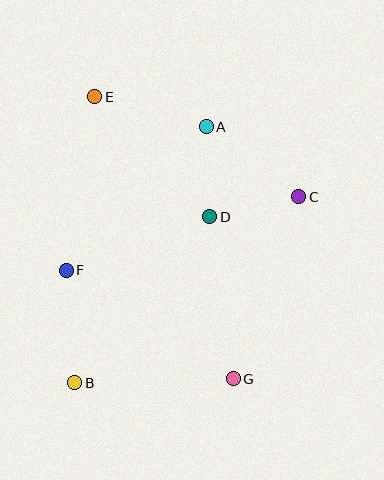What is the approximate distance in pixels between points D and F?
The distance between D and F is approximately 153 pixels.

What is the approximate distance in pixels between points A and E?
The distance between A and E is approximately 116 pixels.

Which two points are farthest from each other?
Points E and G are farthest from each other.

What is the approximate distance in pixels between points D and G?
The distance between D and G is approximately 163 pixels.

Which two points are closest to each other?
Points A and D are closest to each other.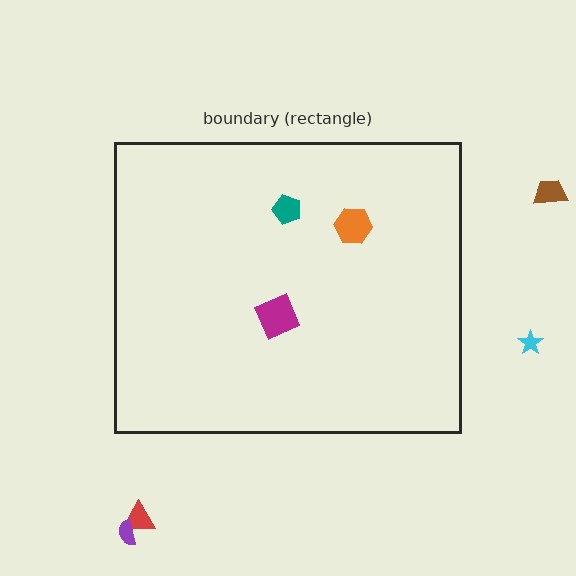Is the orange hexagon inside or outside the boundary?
Inside.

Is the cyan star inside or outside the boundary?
Outside.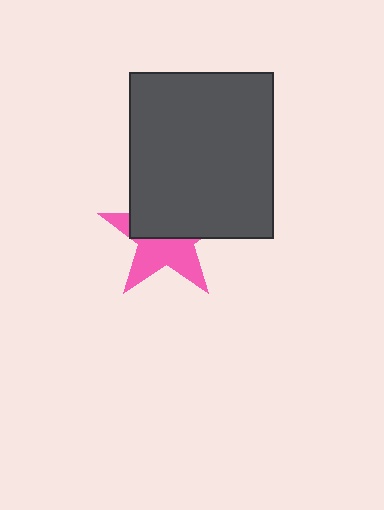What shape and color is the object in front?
The object in front is a dark gray rectangle.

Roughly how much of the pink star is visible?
About half of it is visible (roughly 48%).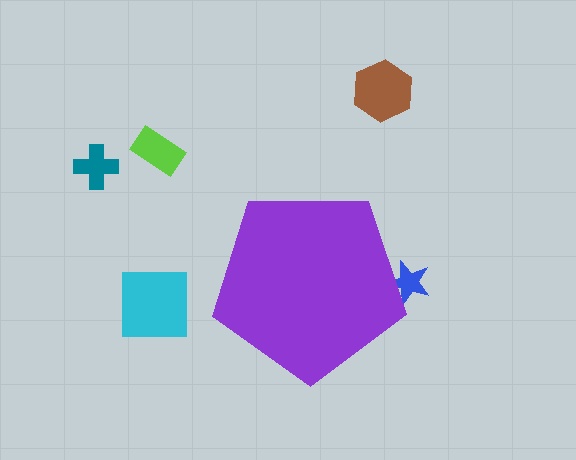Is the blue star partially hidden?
Yes, the blue star is partially hidden behind the purple pentagon.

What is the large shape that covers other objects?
A purple pentagon.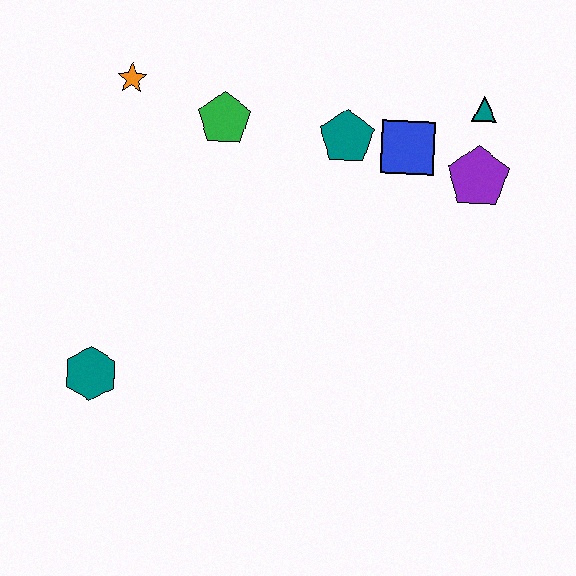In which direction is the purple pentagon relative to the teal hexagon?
The purple pentagon is to the right of the teal hexagon.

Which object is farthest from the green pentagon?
The teal hexagon is farthest from the green pentagon.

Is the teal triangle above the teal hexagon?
Yes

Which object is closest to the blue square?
The teal pentagon is closest to the blue square.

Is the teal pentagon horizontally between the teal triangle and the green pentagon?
Yes